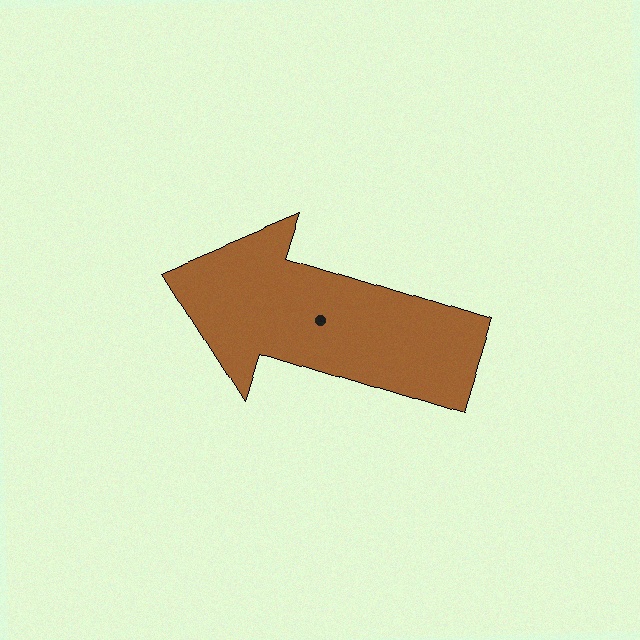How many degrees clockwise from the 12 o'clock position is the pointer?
Approximately 287 degrees.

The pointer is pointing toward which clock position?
Roughly 10 o'clock.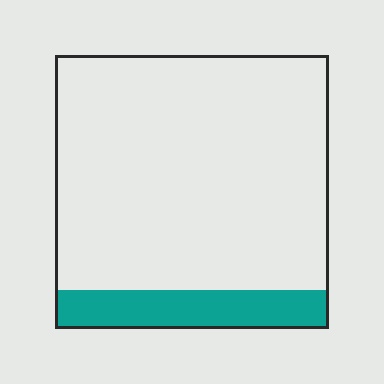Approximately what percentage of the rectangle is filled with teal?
Approximately 15%.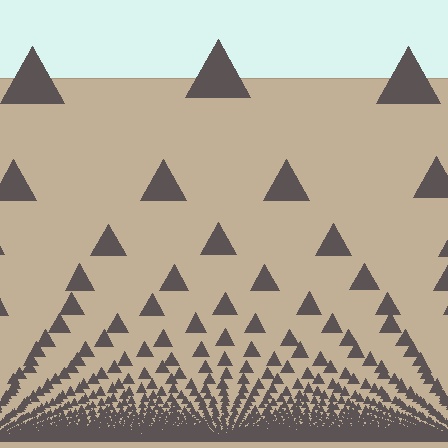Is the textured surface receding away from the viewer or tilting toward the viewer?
The surface appears to tilt toward the viewer. Texture elements get larger and sparser toward the top.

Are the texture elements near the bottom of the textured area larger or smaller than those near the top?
Smaller. The gradient is inverted — elements near the bottom are smaller and denser.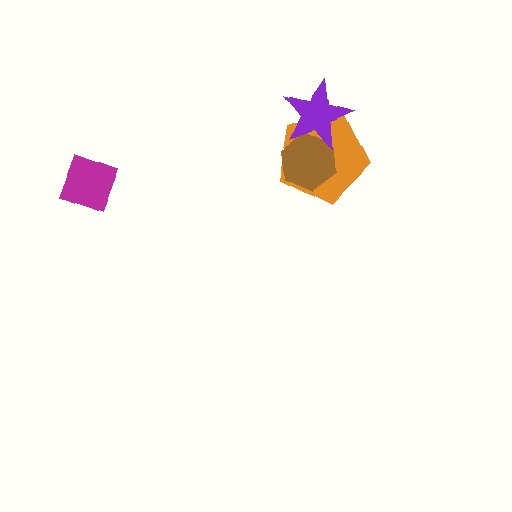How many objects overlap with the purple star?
2 objects overlap with the purple star.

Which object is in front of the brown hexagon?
The purple star is in front of the brown hexagon.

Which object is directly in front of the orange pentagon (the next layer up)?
The brown hexagon is directly in front of the orange pentagon.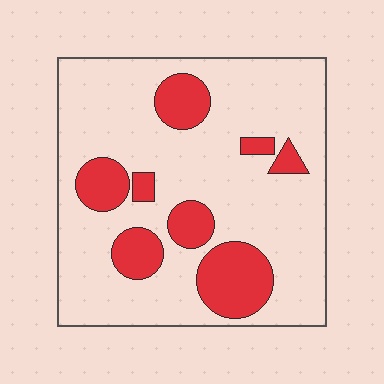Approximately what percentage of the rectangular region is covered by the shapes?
Approximately 20%.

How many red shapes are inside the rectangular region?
8.